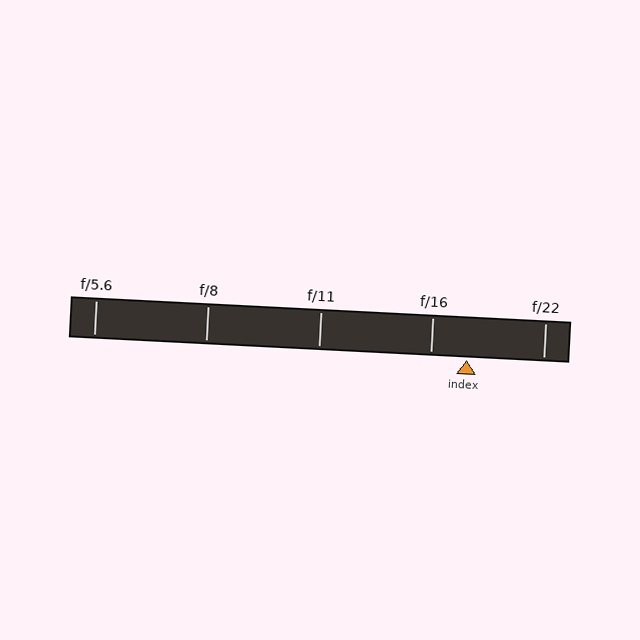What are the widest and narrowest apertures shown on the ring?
The widest aperture shown is f/5.6 and the narrowest is f/22.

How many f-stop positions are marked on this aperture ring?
There are 5 f-stop positions marked.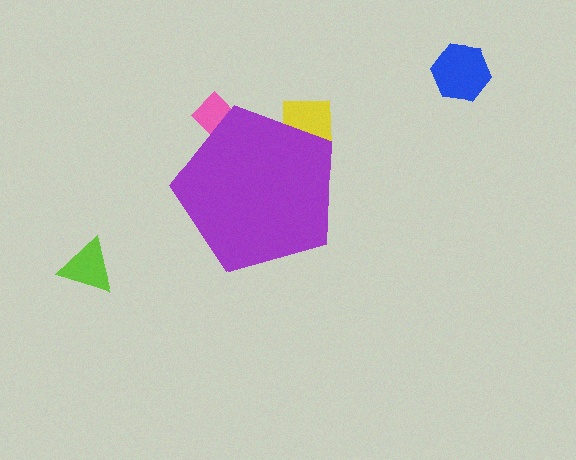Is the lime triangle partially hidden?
No, the lime triangle is fully visible.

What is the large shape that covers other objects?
A purple pentagon.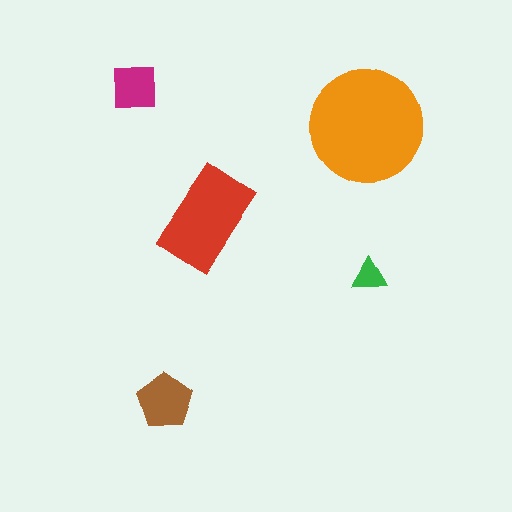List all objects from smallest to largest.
The green triangle, the magenta square, the brown pentagon, the red rectangle, the orange circle.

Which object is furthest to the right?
The orange circle is rightmost.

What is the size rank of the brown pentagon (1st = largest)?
3rd.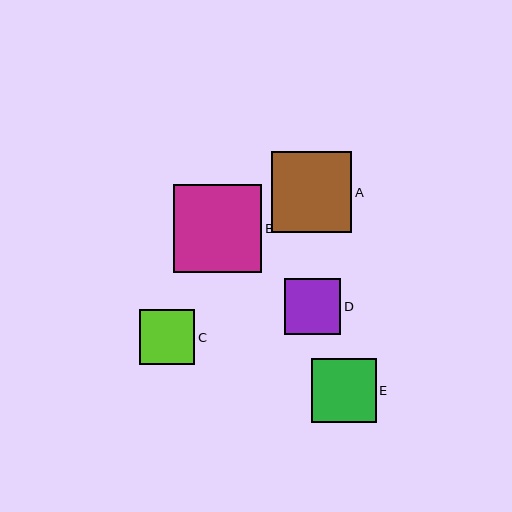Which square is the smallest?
Square C is the smallest with a size of approximately 55 pixels.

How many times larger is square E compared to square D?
Square E is approximately 1.1 times the size of square D.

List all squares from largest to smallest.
From largest to smallest: B, A, E, D, C.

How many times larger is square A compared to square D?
Square A is approximately 1.4 times the size of square D.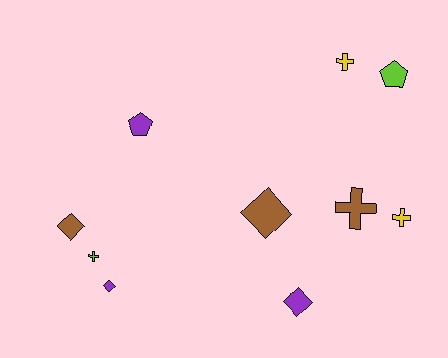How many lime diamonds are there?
There are no lime diamonds.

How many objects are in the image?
There are 10 objects.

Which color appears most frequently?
Brown, with 3 objects.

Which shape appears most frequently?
Diamond, with 4 objects.